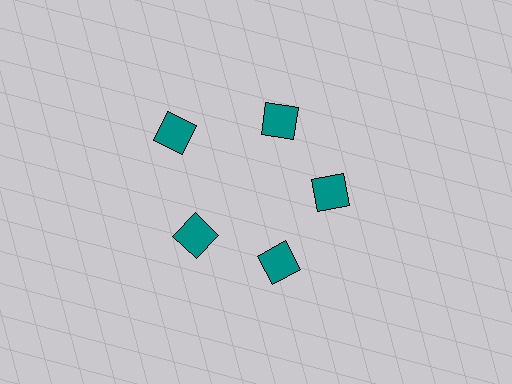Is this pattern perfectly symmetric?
No. The 5 teal squares are arranged in a ring, but one element near the 10 o'clock position is pushed outward from the center, breaking the 5-fold rotational symmetry.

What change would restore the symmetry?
The symmetry would be restored by moving it inward, back onto the ring so that all 5 squares sit at equal angles and equal distance from the center.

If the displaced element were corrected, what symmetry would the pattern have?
It would have 5-fold rotational symmetry — the pattern would map onto itself every 72 degrees.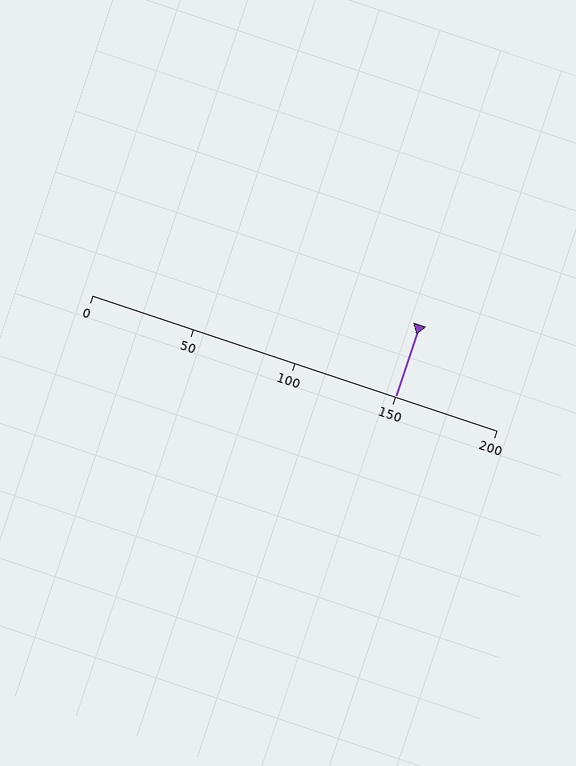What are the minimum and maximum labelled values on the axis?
The axis runs from 0 to 200.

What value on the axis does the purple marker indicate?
The marker indicates approximately 150.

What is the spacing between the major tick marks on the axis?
The major ticks are spaced 50 apart.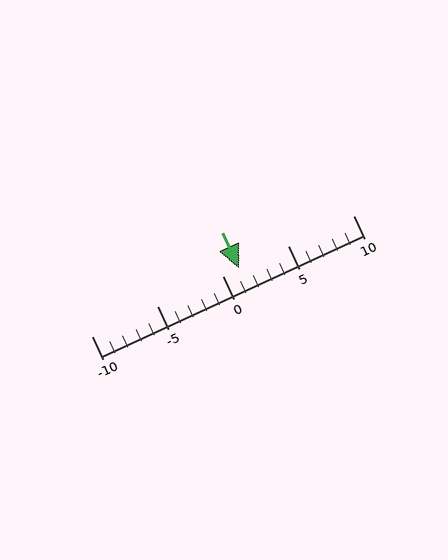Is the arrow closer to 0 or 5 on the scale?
The arrow is closer to 0.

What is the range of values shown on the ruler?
The ruler shows values from -10 to 10.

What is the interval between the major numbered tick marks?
The major tick marks are spaced 5 units apart.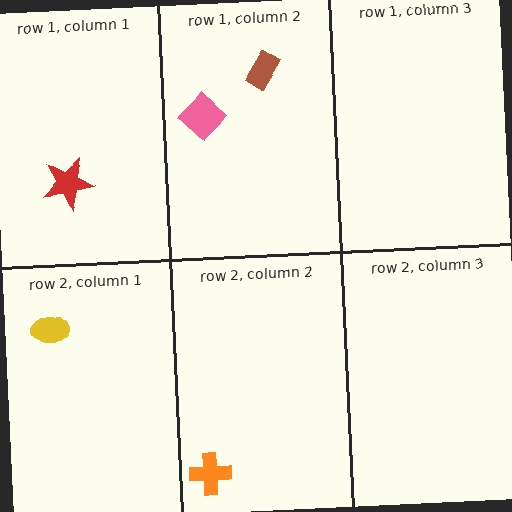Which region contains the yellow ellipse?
The row 2, column 1 region.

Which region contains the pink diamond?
The row 1, column 2 region.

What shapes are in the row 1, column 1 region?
The red star.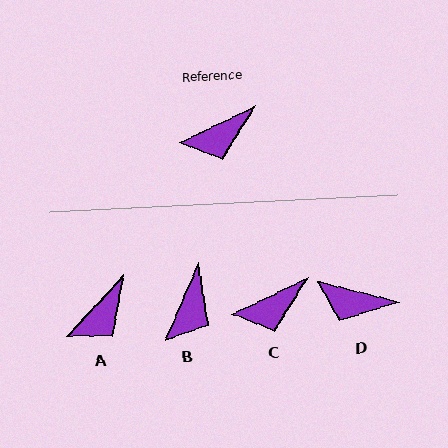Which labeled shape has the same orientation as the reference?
C.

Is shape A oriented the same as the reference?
No, it is off by about 21 degrees.